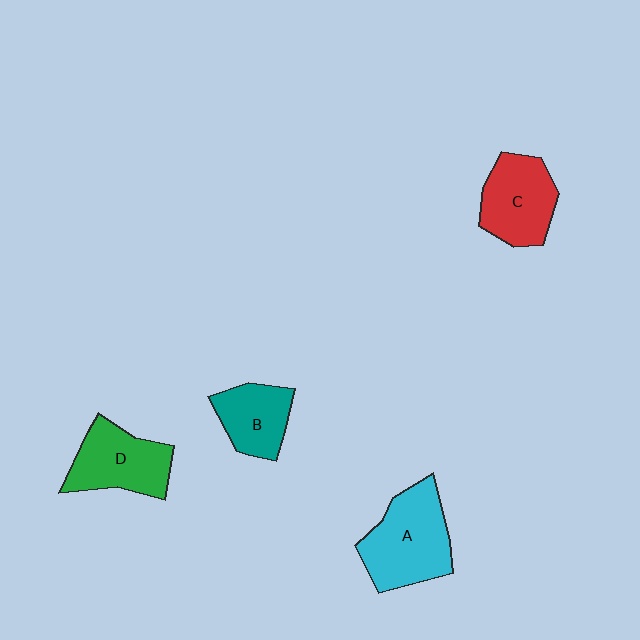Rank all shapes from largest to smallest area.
From largest to smallest: A (cyan), D (green), C (red), B (teal).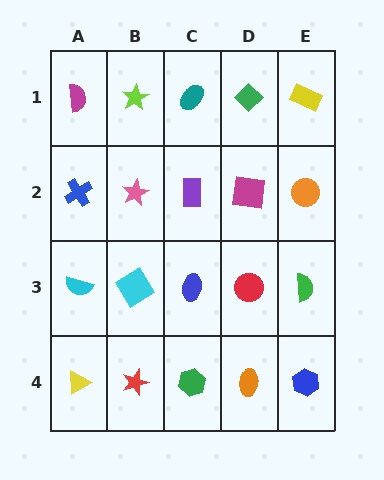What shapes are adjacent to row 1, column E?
An orange circle (row 2, column E), a green diamond (row 1, column D).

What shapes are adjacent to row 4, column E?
A green semicircle (row 3, column E), an orange ellipse (row 4, column D).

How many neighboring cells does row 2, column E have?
3.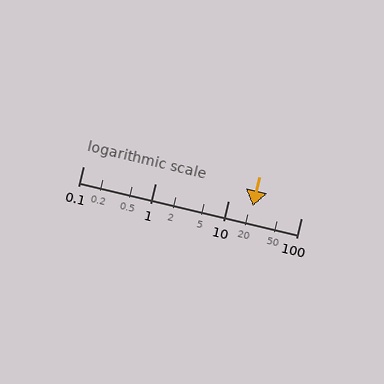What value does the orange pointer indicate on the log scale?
The pointer indicates approximately 22.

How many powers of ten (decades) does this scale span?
The scale spans 3 decades, from 0.1 to 100.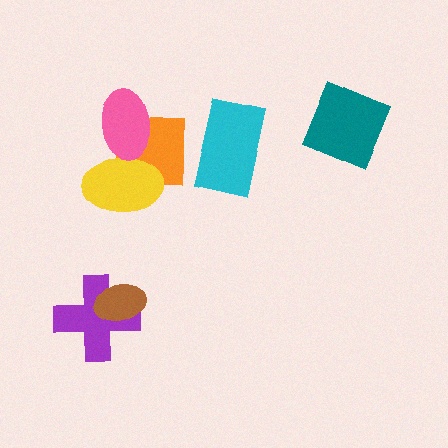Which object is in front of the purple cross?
The brown ellipse is in front of the purple cross.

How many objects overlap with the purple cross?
1 object overlaps with the purple cross.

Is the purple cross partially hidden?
Yes, it is partially covered by another shape.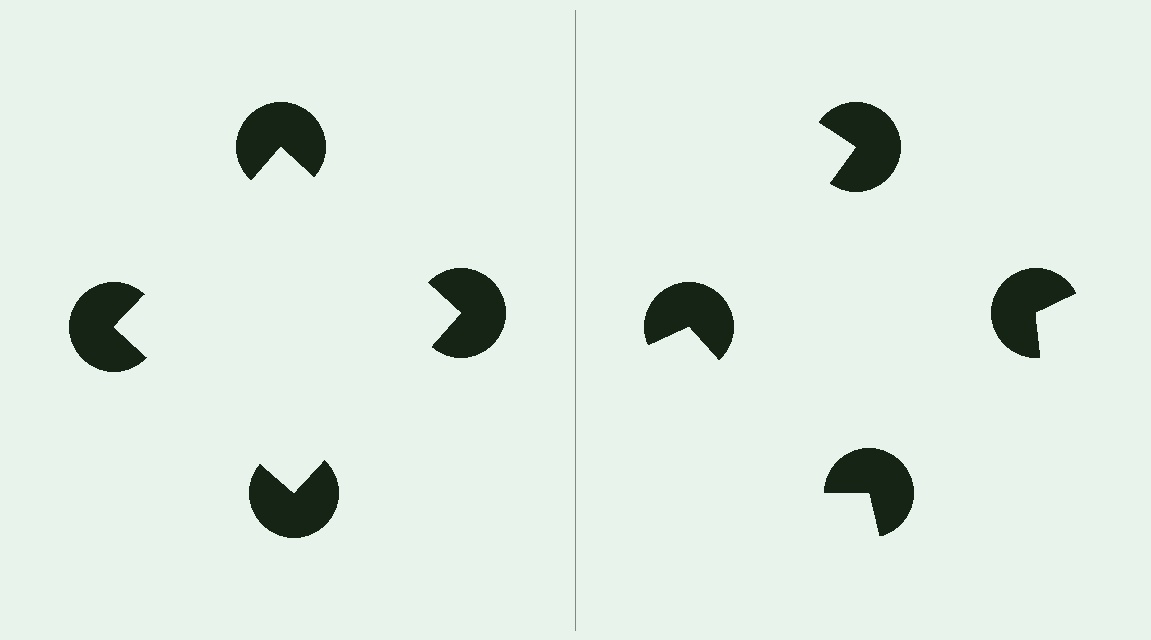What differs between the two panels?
The pac-man discs are positioned identically on both sides; only the wedge orientations differ. On the left they align to a square; on the right they are misaligned.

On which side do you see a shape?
An illusory square appears on the left side. On the right side the wedge cuts are rotated, so no coherent shape forms.